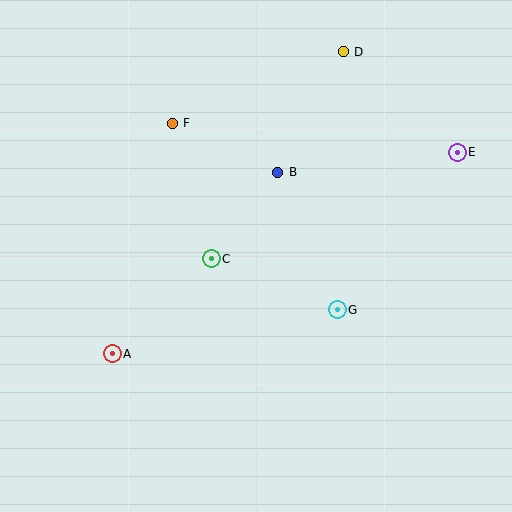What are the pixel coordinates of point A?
Point A is at (112, 354).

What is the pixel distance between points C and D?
The distance between C and D is 246 pixels.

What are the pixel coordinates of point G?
Point G is at (337, 310).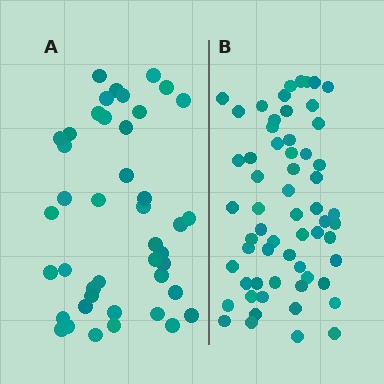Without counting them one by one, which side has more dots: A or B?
Region B (the right region) has more dots.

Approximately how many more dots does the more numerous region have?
Region B has approximately 15 more dots than region A.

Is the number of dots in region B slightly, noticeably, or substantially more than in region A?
Region B has noticeably more, but not dramatically so. The ratio is roughly 1.4 to 1.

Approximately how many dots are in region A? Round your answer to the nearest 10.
About 40 dots. (The exact count is 43, which rounds to 40.)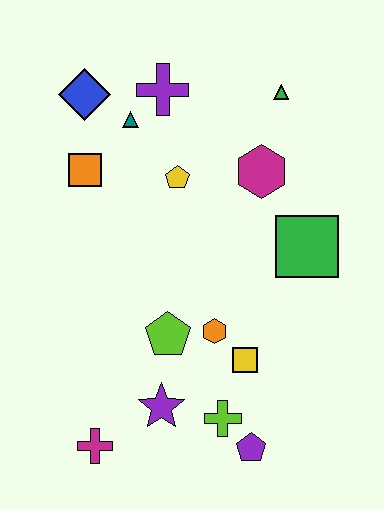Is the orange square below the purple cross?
Yes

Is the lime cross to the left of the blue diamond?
No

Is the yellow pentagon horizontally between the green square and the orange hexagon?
No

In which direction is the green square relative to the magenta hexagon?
The green square is below the magenta hexagon.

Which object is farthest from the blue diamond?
The purple pentagon is farthest from the blue diamond.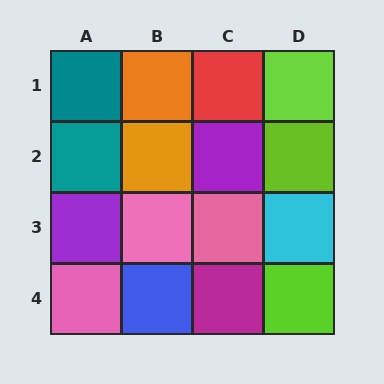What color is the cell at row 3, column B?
Pink.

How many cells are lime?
3 cells are lime.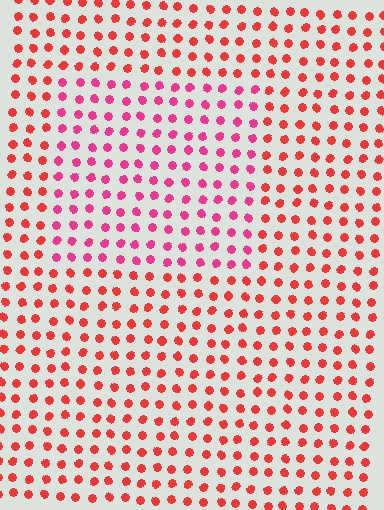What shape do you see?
I see a rectangle.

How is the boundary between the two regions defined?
The boundary is defined purely by a slight shift in hue (about 31 degrees). Spacing, size, and orientation are identical on both sides.